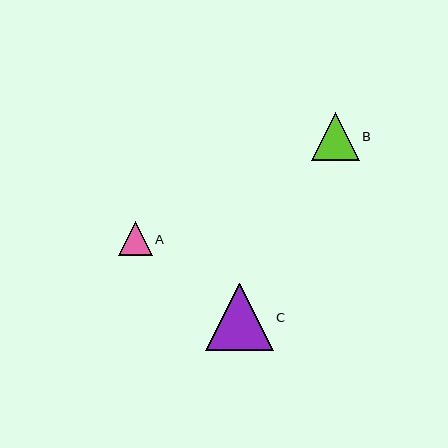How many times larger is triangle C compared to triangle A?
Triangle C is approximately 2.0 times the size of triangle A.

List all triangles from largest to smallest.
From largest to smallest: C, B, A.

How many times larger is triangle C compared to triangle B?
Triangle C is approximately 1.4 times the size of triangle B.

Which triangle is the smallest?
Triangle A is the smallest with a size of approximately 34 pixels.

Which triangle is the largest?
Triangle C is the largest with a size of approximately 68 pixels.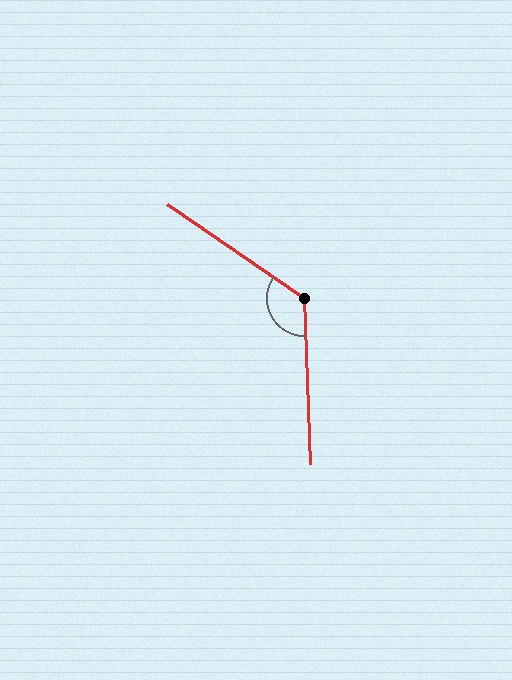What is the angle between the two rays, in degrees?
Approximately 127 degrees.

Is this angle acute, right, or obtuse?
It is obtuse.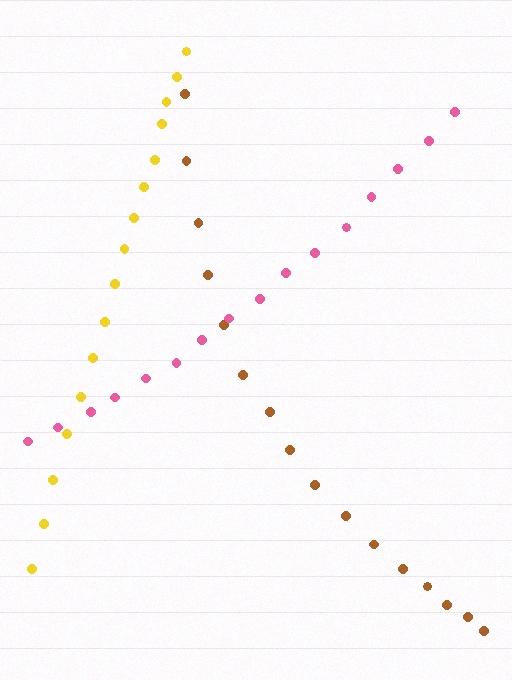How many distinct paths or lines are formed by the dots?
There are 3 distinct paths.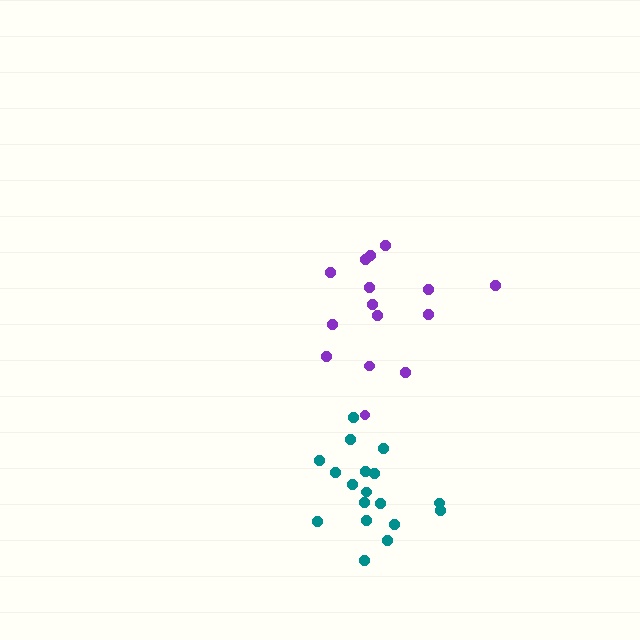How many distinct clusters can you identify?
There are 2 distinct clusters.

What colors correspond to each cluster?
The clusters are colored: purple, teal.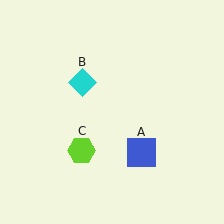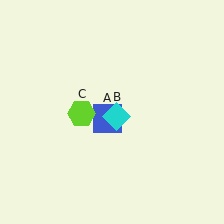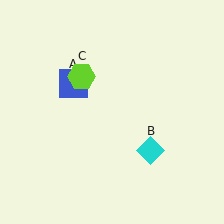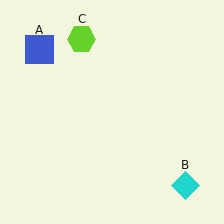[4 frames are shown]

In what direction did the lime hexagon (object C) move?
The lime hexagon (object C) moved up.